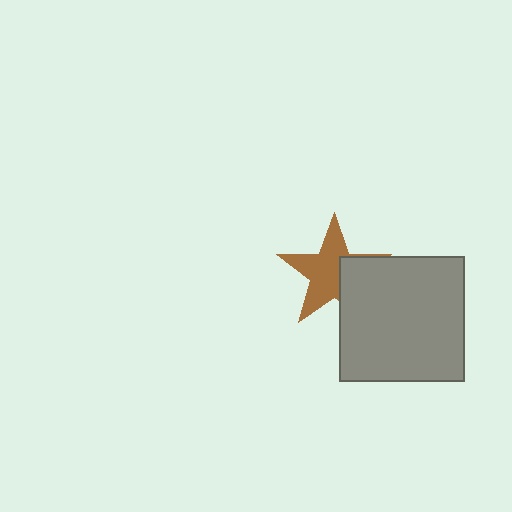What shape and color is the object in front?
The object in front is a gray square.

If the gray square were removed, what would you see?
You would see the complete brown star.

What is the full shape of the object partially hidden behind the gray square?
The partially hidden object is a brown star.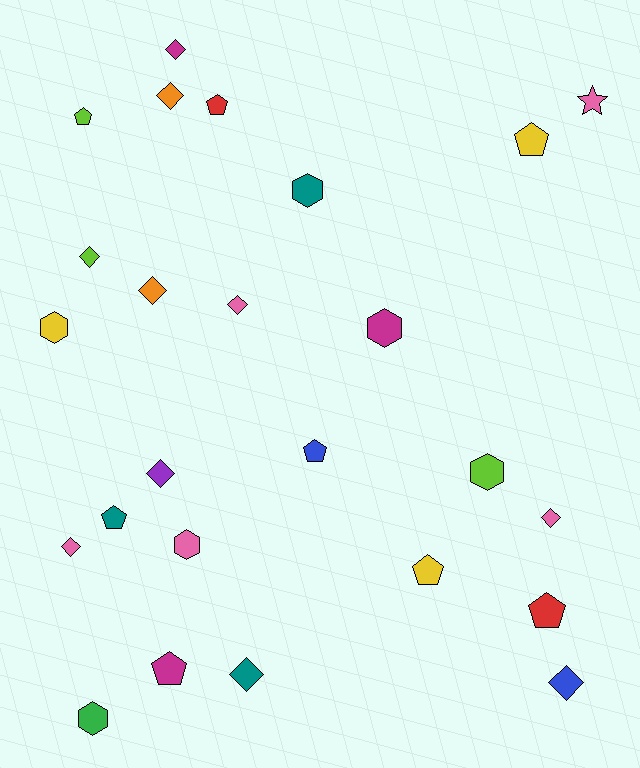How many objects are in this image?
There are 25 objects.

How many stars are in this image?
There is 1 star.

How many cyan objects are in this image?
There are no cyan objects.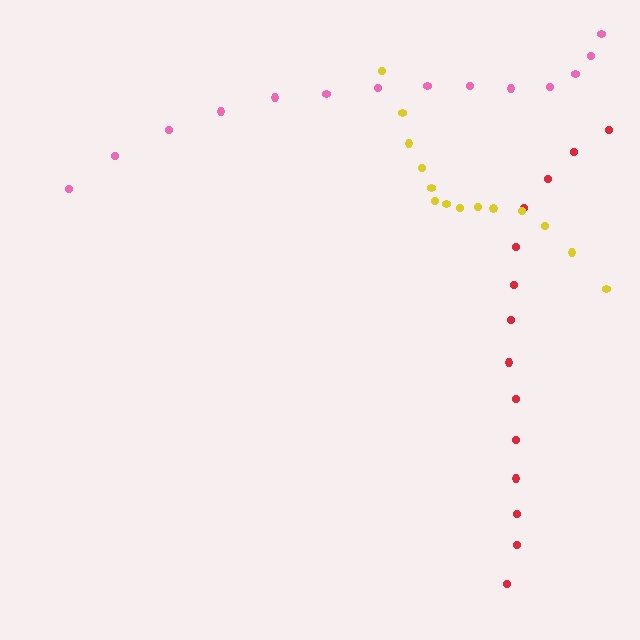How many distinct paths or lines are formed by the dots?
There are 3 distinct paths.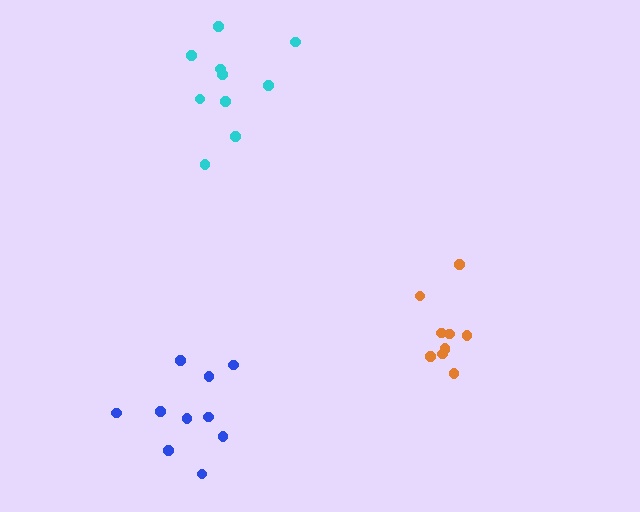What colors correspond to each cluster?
The clusters are colored: orange, blue, cyan.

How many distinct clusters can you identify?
There are 3 distinct clusters.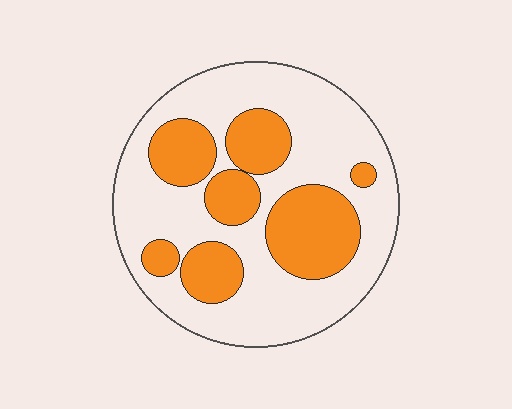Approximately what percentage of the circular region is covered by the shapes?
Approximately 35%.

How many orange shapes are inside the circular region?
7.